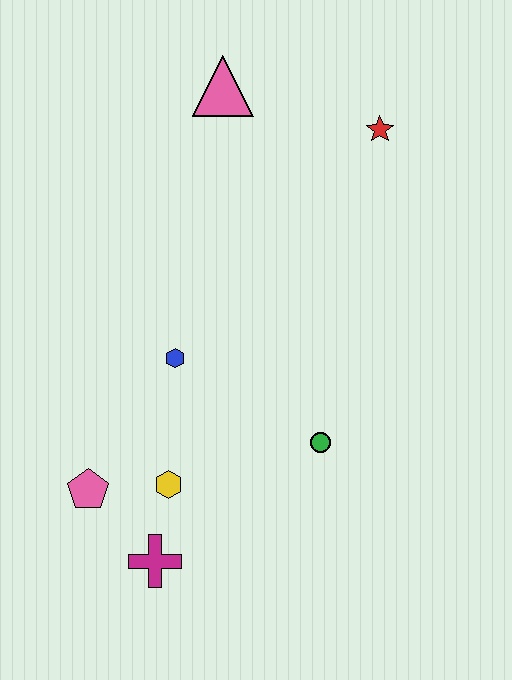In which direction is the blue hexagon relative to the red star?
The blue hexagon is below the red star.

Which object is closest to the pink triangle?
The red star is closest to the pink triangle.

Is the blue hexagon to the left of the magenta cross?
No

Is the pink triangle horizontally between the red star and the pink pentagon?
Yes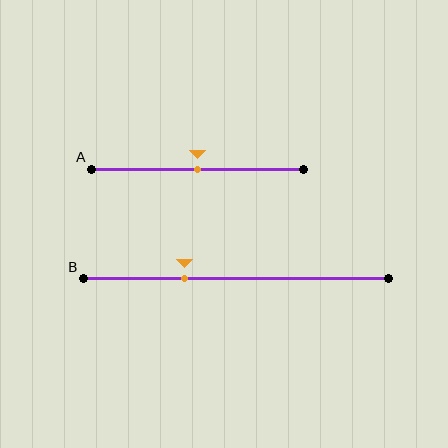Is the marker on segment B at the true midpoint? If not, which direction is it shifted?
No, the marker on segment B is shifted to the left by about 17% of the segment length.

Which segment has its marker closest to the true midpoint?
Segment A has its marker closest to the true midpoint.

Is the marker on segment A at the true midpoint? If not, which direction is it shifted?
Yes, the marker on segment A is at the true midpoint.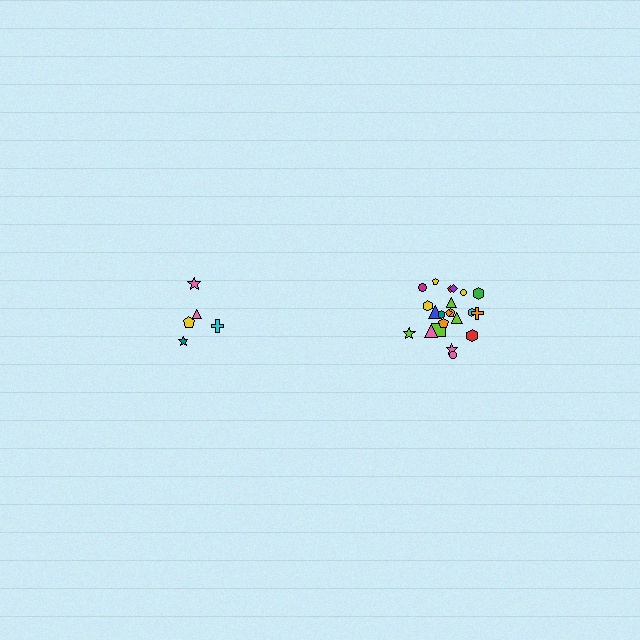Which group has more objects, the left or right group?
The right group.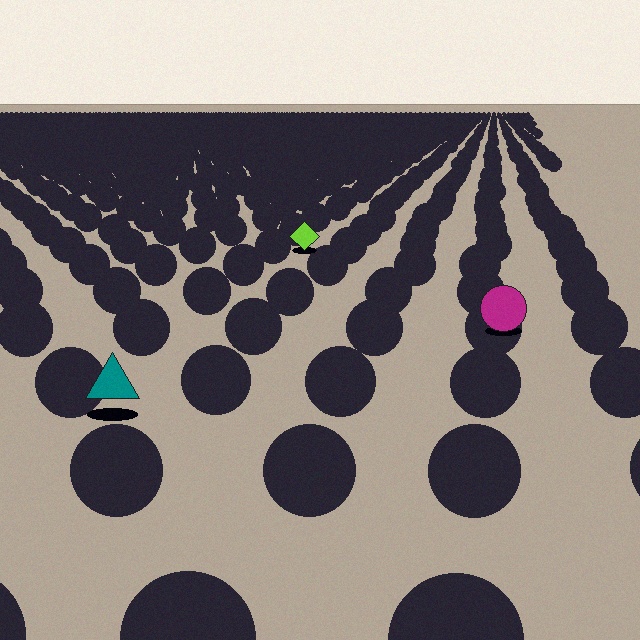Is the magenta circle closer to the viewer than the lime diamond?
Yes. The magenta circle is closer — you can tell from the texture gradient: the ground texture is coarser near it.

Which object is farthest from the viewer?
The lime diamond is farthest from the viewer. It appears smaller and the ground texture around it is denser.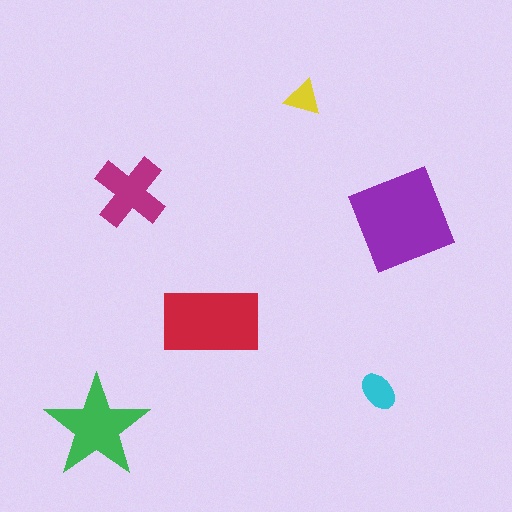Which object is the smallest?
The yellow triangle.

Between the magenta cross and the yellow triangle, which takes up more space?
The magenta cross.